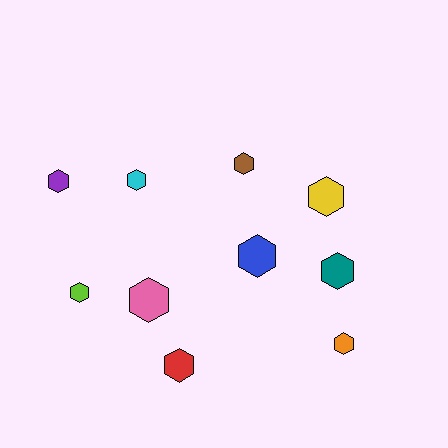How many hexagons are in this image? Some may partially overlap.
There are 10 hexagons.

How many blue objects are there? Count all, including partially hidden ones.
There is 1 blue object.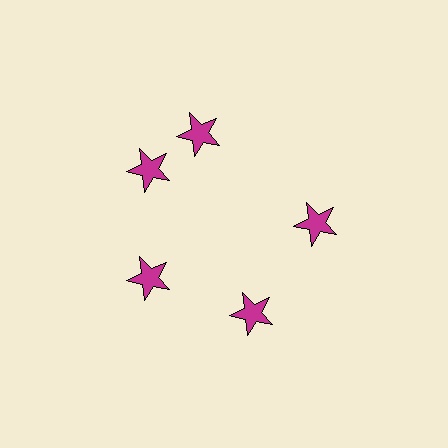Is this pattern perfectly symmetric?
No. The 5 magenta stars are arranged in a ring, but one element near the 1 o'clock position is rotated out of alignment along the ring, breaking the 5-fold rotational symmetry.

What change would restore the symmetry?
The symmetry would be restored by rotating it back into even spacing with its neighbors so that all 5 stars sit at equal angles and equal distance from the center.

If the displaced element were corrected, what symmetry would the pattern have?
It would have 5-fold rotational symmetry — the pattern would map onto itself every 72 degrees.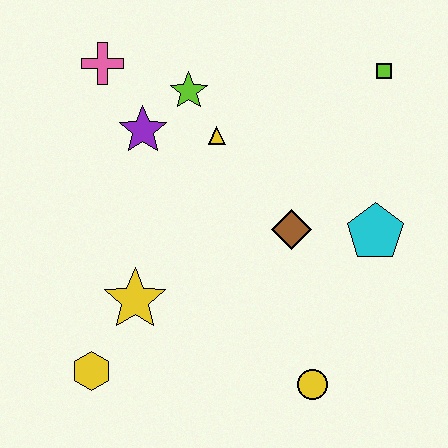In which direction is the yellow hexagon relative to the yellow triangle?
The yellow hexagon is below the yellow triangle.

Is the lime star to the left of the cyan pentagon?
Yes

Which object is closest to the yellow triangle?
The lime star is closest to the yellow triangle.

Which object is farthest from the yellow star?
The lime square is farthest from the yellow star.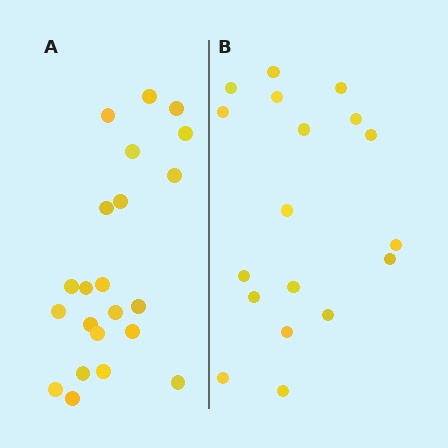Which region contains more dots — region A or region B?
Region A (the left region) has more dots.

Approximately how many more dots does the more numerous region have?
Region A has about 4 more dots than region B.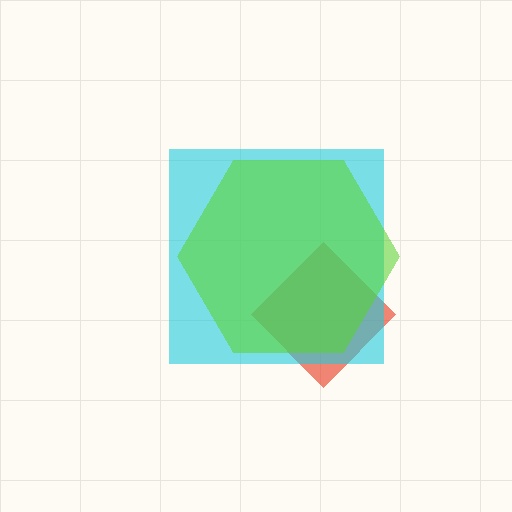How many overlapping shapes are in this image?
There are 3 overlapping shapes in the image.